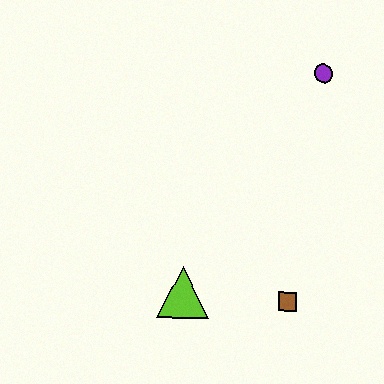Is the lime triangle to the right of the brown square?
No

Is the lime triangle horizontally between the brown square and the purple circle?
No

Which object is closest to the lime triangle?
The brown square is closest to the lime triangle.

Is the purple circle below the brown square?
No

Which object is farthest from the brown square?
The purple circle is farthest from the brown square.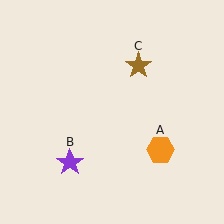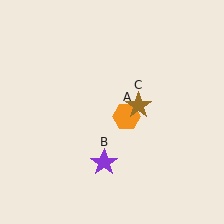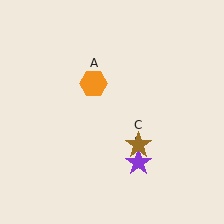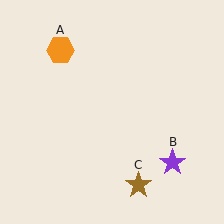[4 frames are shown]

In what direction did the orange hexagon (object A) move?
The orange hexagon (object A) moved up and to the left.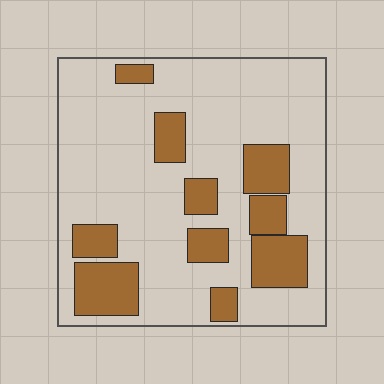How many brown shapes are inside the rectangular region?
10.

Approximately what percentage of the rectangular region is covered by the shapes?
Approximately 25%.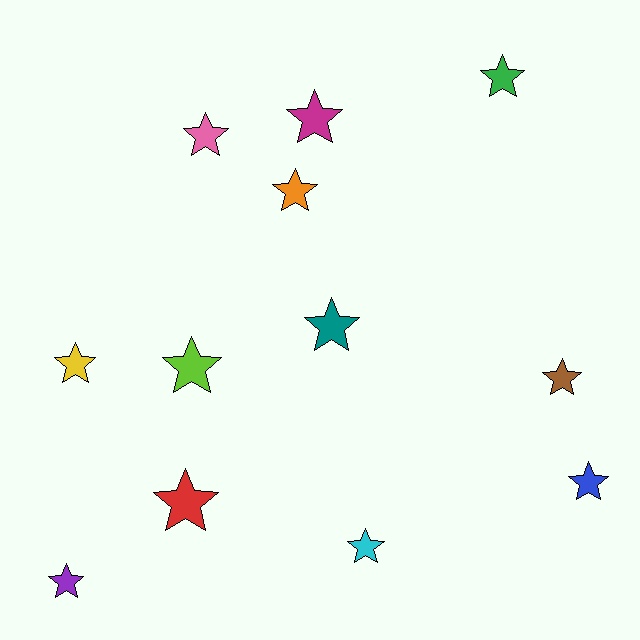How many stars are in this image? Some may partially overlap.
There are 12 stars.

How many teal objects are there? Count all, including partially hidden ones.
There is 1 teal object.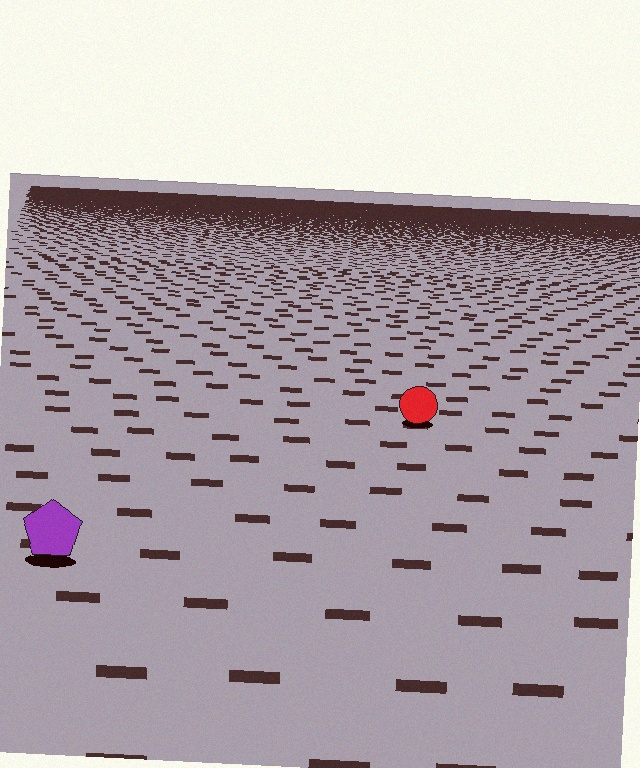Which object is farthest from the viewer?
The red circle is farthest from the viewer. It appears smaller and the ground texture around it is denser.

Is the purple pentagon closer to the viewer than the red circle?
Yes. The purple pentagon is closer — you can tell from the texture gradient: the ground texture is coarser near it.